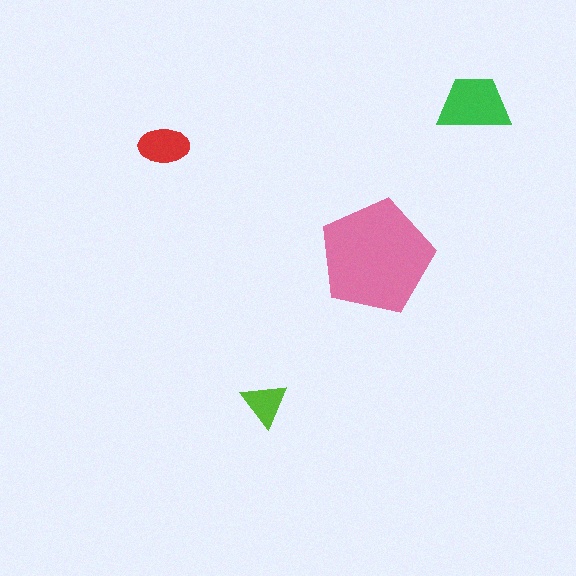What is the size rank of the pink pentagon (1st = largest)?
1st.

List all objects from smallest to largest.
The lime triangle, the red ellipse, the green trapezoid, the pink pentagon.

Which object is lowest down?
The lime triangle is bottommost.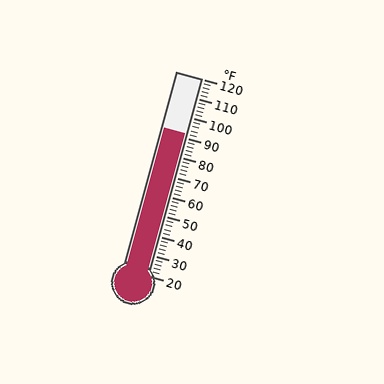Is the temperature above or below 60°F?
The temperature is above 60°F.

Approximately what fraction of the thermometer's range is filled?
The thermometer is filled to approximately 70% of its range.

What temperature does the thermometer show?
The thermometer shows approximately 92°F.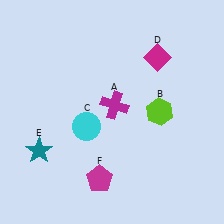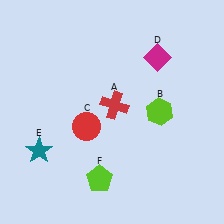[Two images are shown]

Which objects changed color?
A changed from magenta to red. C changed from cyan to red. F changed from magenta to lime.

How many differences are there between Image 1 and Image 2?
There are 3 differences between the two images.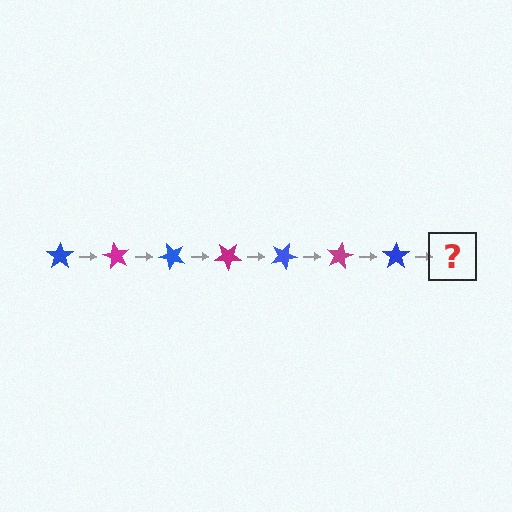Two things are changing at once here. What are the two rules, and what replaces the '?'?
The two rules are that it rotates 60 degrees each step and the color cycles through blue and magenta. The '?' should be a magenta star, rotated 420 degrees from the start.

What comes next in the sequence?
The next element should be a magenta star, rotated 420 degrees from the start.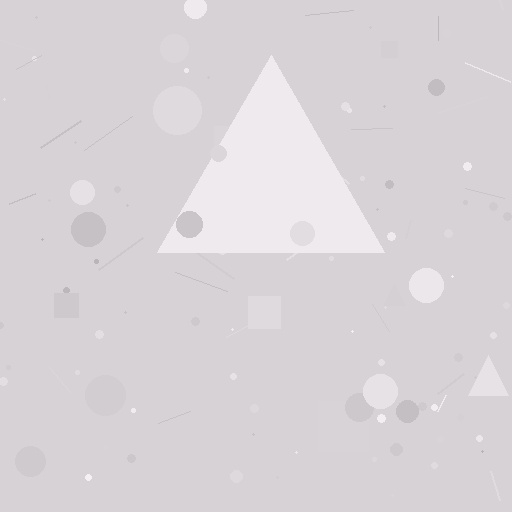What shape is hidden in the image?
A triangle is hidden in the image.